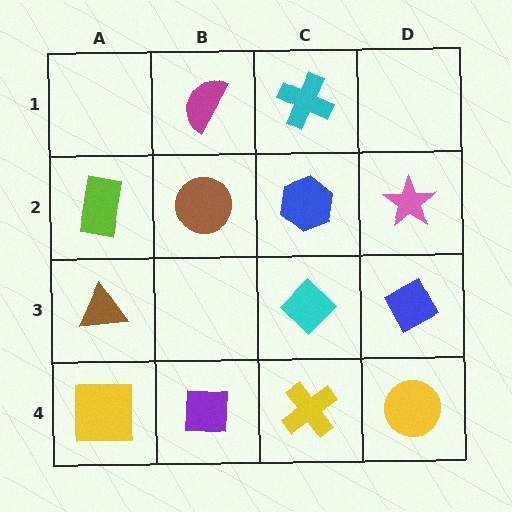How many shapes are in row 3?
3 shapes.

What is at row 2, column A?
A lime rectangle.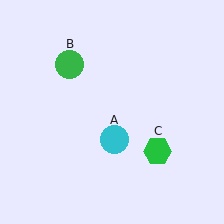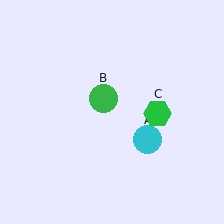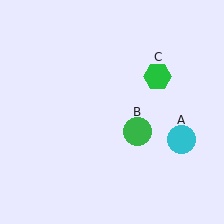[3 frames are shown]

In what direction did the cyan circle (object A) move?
The cyan circle (object A) moved right.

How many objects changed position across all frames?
3 objects changed position: cyan circle (object A), green circle (object B), green hexagon (object C).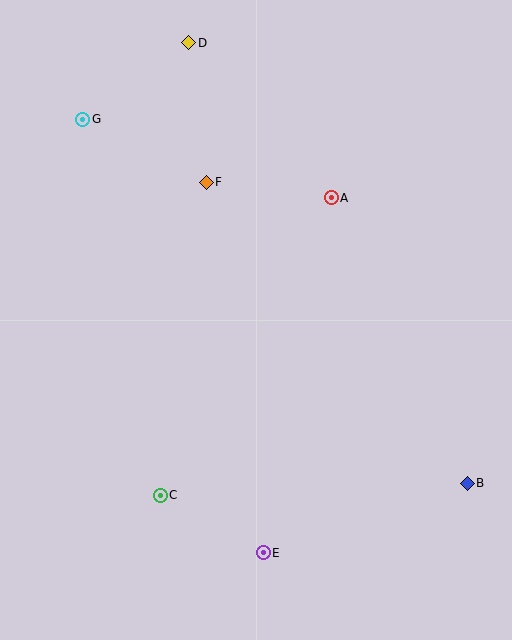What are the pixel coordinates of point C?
Point C is at (160, 495).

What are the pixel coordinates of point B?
Point B is at (467, 483).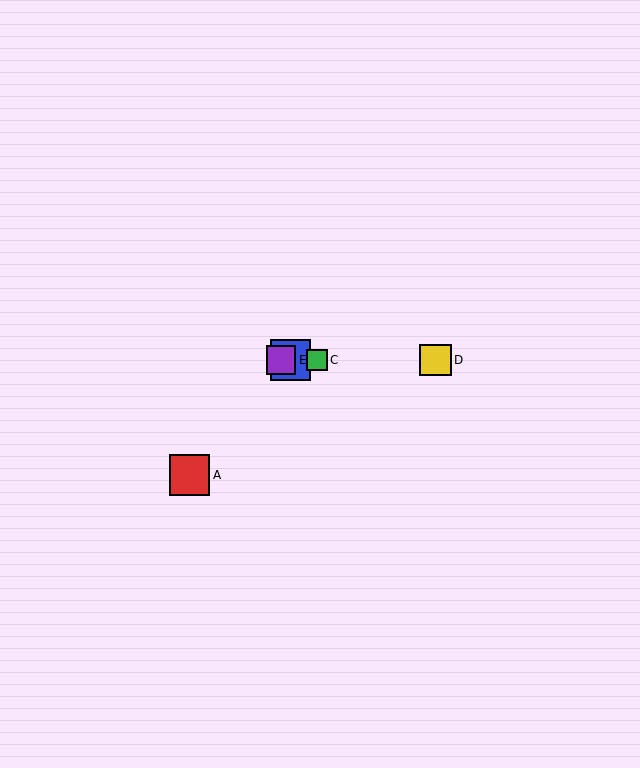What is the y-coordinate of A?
Object A is at y≈475.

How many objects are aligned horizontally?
4 objects (B, C, D, E) are aligned horizontally.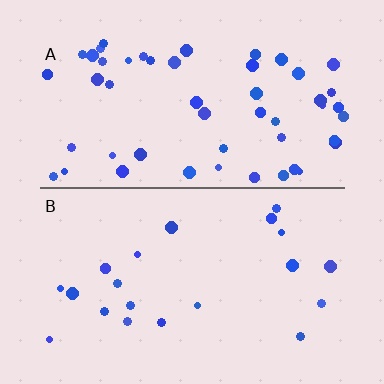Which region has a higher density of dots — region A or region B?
A (the top).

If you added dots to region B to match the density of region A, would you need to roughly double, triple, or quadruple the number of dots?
Approximately double.